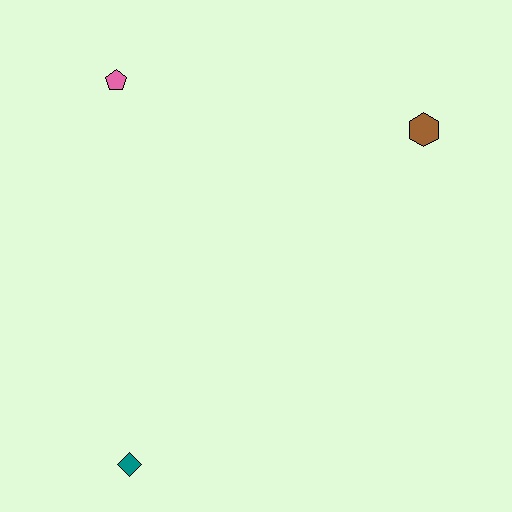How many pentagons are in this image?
There is 1 pentagon.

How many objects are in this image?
There are 3 objects.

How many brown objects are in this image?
There is 1 brown object.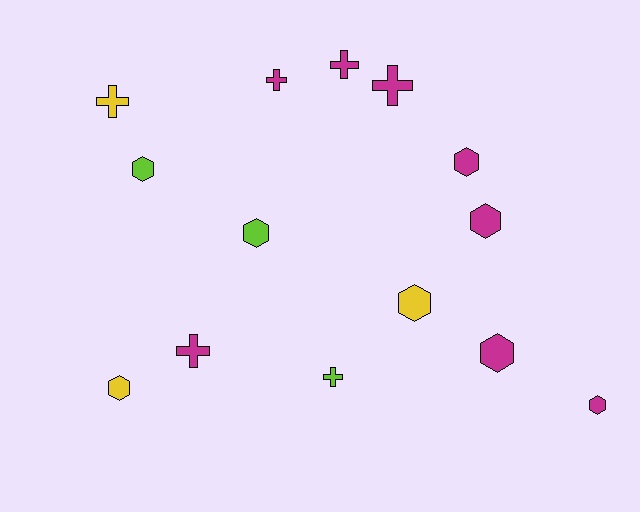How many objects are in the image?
There are 14 objects.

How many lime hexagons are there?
There are 2 lime hexagons.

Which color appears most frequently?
Magenta, with 8 objects.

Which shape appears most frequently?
Hexagon, with 8 objects.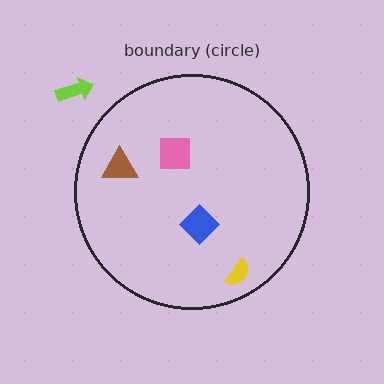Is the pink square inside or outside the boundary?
Inside.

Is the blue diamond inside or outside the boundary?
Inside.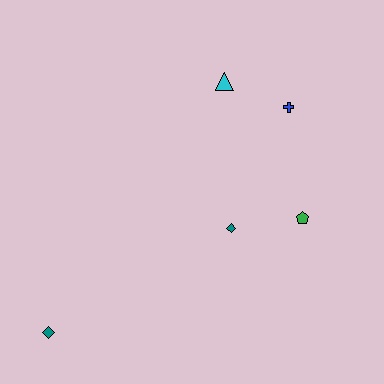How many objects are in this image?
There are 5 objects.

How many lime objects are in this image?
There are no lime objects.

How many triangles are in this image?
There is 1 triangle.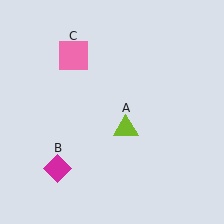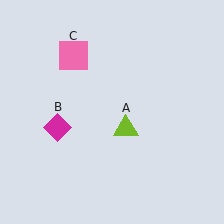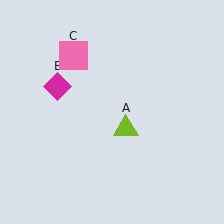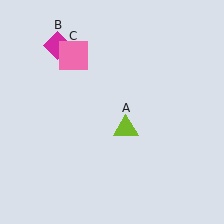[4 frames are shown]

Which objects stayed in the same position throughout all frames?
Lime triangle (object A) and pink square (object C) remained stationary.